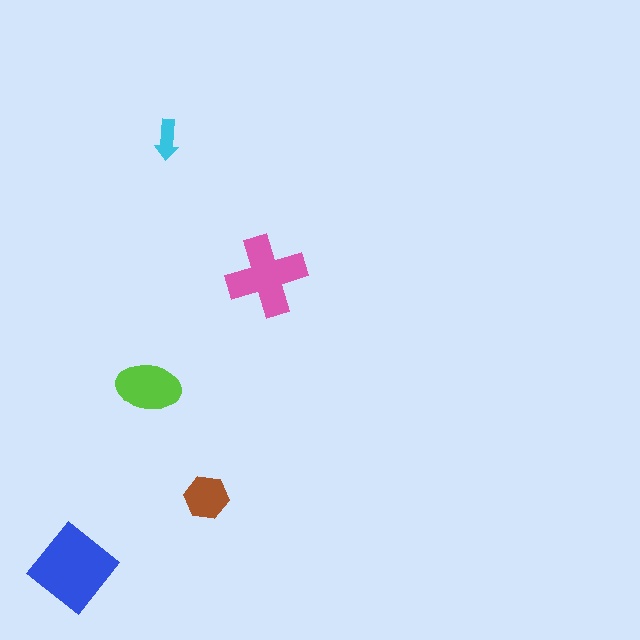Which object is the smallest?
The cyan arrow.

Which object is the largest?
The blue diamond.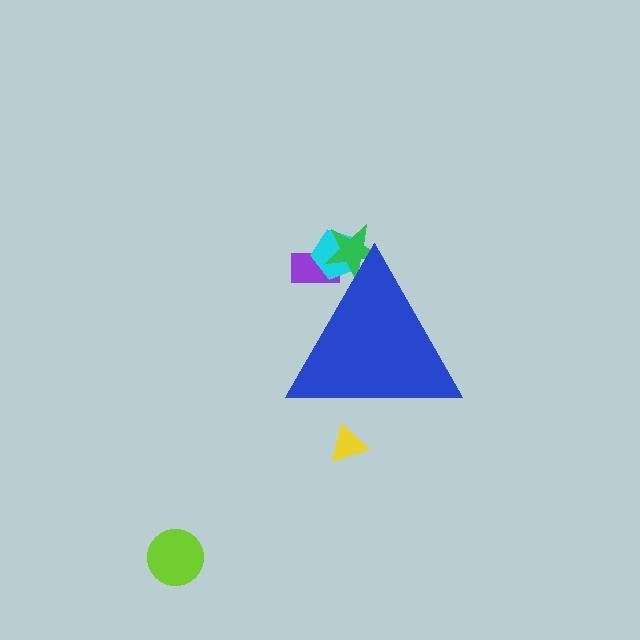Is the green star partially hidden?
Yes, the green star is partially hidden behind the blue triangle.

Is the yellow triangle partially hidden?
Yes, the yellow triangle is partially hidden behind the blue triangle.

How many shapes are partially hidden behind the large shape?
4 shapes are partially hidden.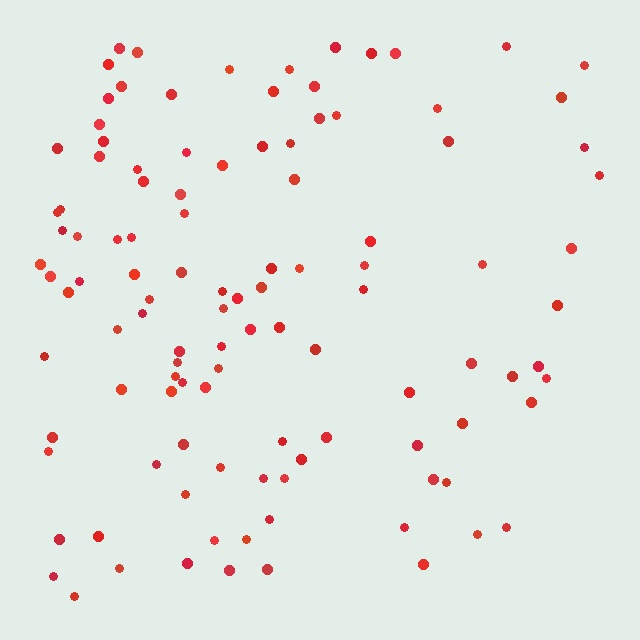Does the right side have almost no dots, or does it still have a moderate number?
Still a moderate number, just noticeably fewer than the left.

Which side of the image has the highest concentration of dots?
The left.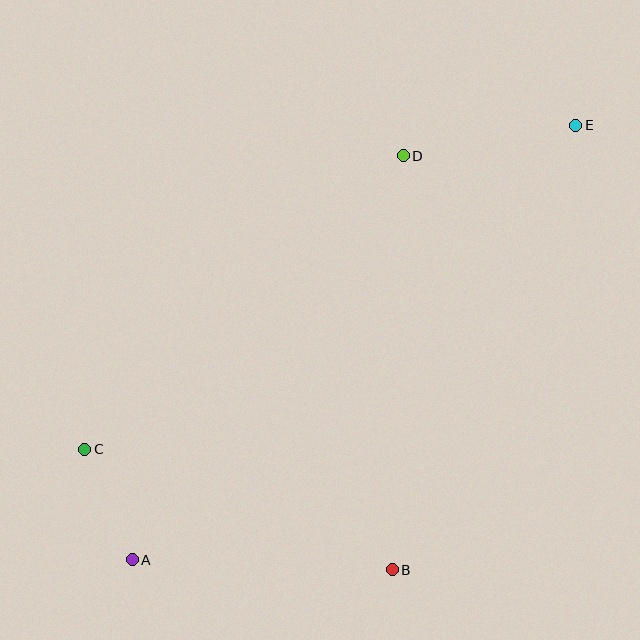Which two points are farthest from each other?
Points A and E are farthest from each other.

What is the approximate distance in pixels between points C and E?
The distance between C and E is approximately 588 pixels.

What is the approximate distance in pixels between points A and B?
The distance between A and B is approximately 260 pixels.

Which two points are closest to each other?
Points A and C are closest to each other.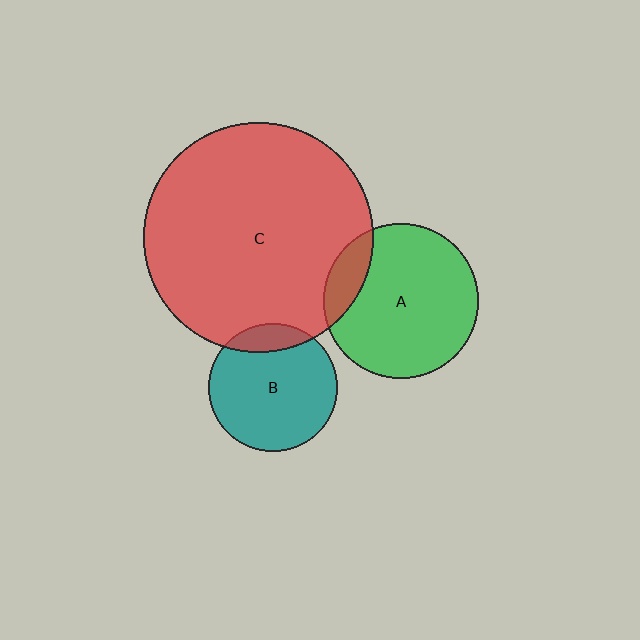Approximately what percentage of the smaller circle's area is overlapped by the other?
Approximately 15%.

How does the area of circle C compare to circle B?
Approximately 3.2 times.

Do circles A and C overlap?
Yes.